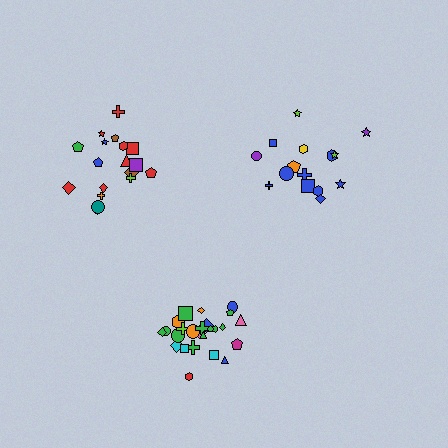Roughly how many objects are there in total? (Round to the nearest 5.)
Roughly 60 objects in total.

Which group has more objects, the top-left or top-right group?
The top-left group.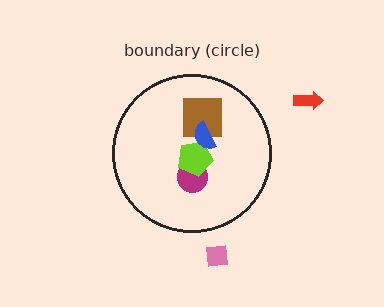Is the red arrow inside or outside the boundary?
Outside.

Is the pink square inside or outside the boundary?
Outside.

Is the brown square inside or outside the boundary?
Inside.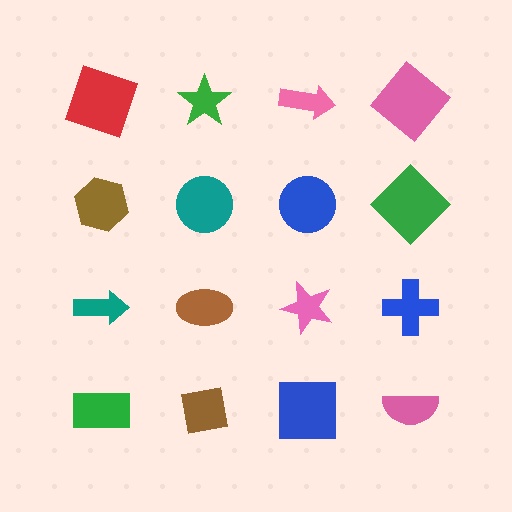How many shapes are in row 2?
4 shapes.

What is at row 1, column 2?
A green star.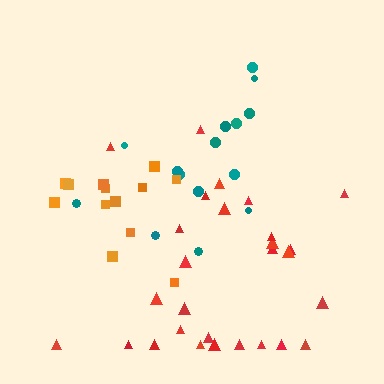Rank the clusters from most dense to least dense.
orange, red, teal.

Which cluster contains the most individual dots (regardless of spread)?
Red (29).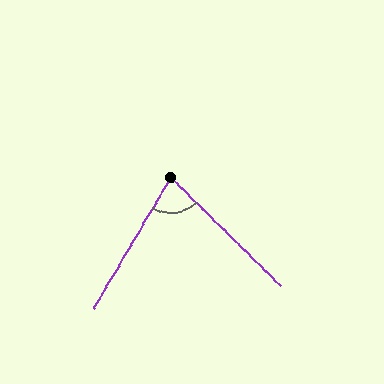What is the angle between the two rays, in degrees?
Approximately 76 degrees.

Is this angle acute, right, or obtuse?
It is acute.